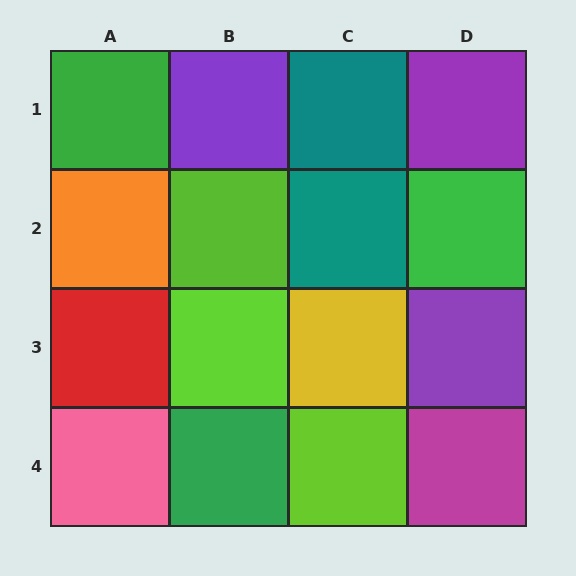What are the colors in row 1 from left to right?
Green, purple, teal, purple.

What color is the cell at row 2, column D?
Green.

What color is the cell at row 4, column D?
Magenta.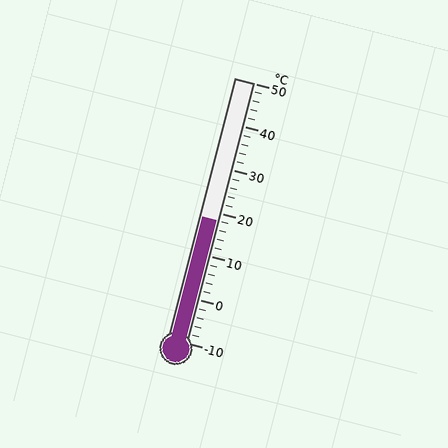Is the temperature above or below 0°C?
The temperature is above 0°C.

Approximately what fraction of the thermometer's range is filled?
The thermometer is filled to approximately 45% of its range.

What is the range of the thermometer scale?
The thermometer scale ranges from -10°C to 50°C.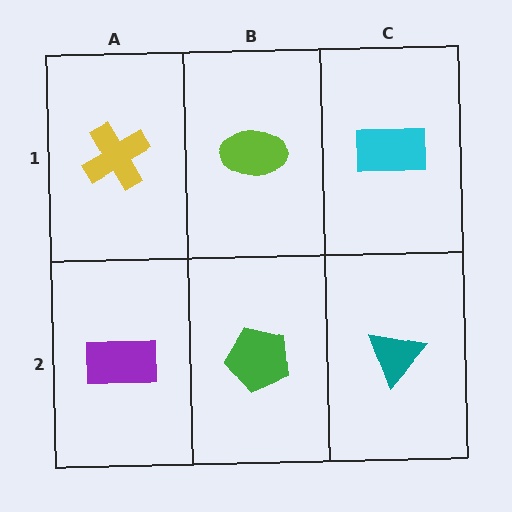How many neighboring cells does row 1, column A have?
2.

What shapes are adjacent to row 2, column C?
A cyan rectangle (row 1, column C), a green pentagon (row 2, column B).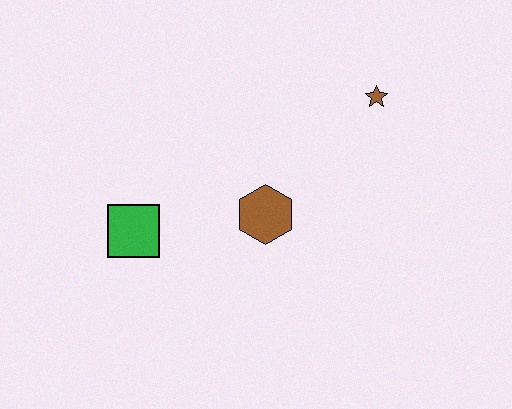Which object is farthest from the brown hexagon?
The brown star is farthest from the brown hexagon.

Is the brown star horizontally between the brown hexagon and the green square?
No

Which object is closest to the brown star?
The brown hexagon is closest to the brown star.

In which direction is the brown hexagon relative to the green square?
The brown hexagon is to the right of the green square.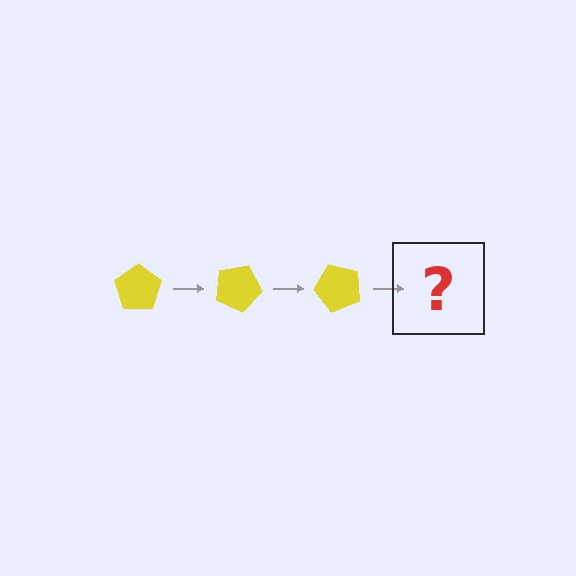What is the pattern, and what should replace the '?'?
The pattern is that the pentagon rotates 25 degrees each step. The '?' should be a yellow pentagon rotated 75 degrees.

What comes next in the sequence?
The next element should be a yellow pentagon rotated 75 degrees.